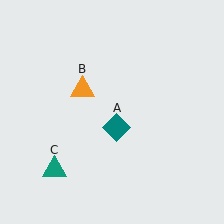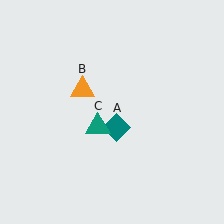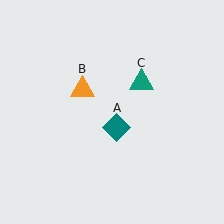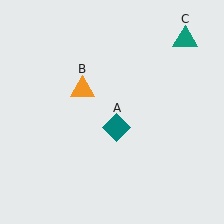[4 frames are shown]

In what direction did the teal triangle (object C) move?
The teal triangle (object C) moved up and to the right.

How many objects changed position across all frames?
1 object changed position: teal triangle (object C).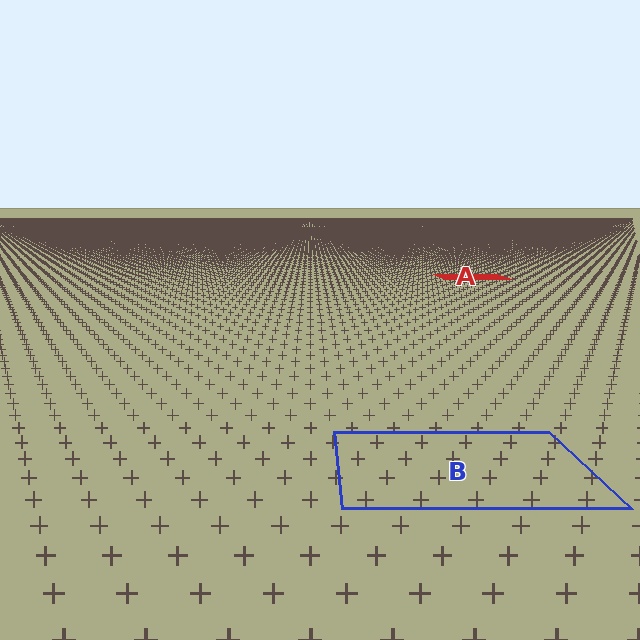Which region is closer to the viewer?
Region B is closer. The texture elements there are larger and more spread out.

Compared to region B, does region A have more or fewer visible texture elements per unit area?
Region A has more texture elements per unit area — they are packed more densely because it is farther away.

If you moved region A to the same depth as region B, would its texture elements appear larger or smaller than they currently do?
They would appear larger. At a closer depth, the same texture elements are projected at a bigger on-screen size.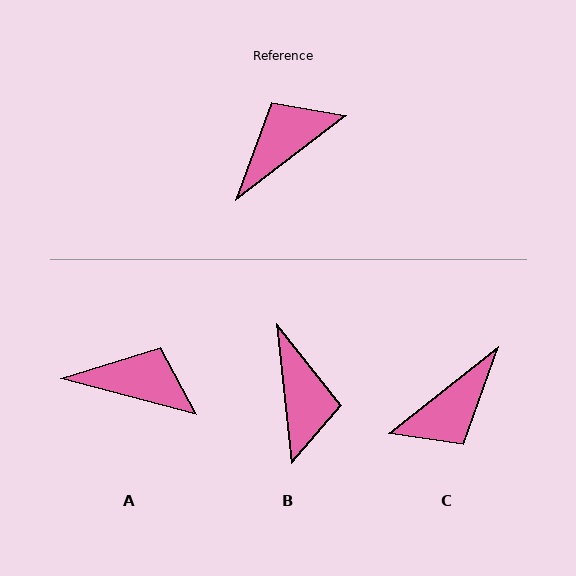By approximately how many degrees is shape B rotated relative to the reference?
Approximately 121 degrees clockwise.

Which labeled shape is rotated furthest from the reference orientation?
C, about 179 degrees away.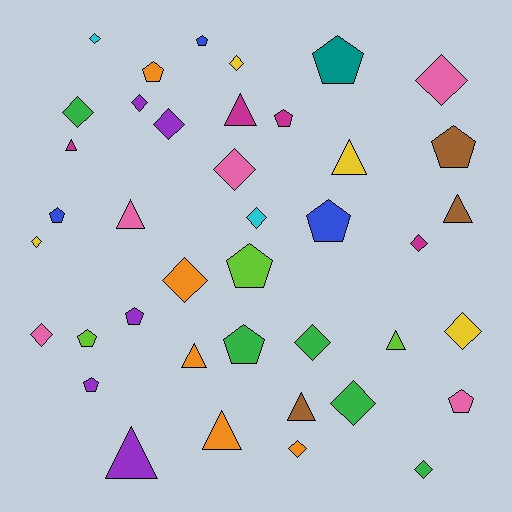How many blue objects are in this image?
There are 3 blue objects.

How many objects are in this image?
There are 40 objects.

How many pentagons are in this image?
There are 13 pentagons.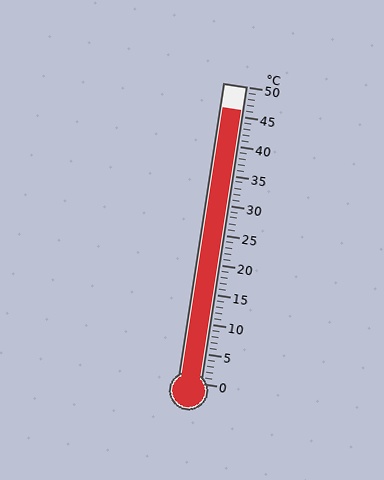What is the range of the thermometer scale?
The thermometer scale ranges from 0°C to 50°C.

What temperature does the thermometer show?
The thermometer shows approximately 46°C.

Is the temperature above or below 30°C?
The temperature is above 30°C.